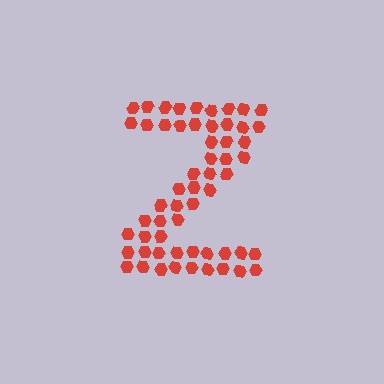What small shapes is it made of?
It is made of small hexagons.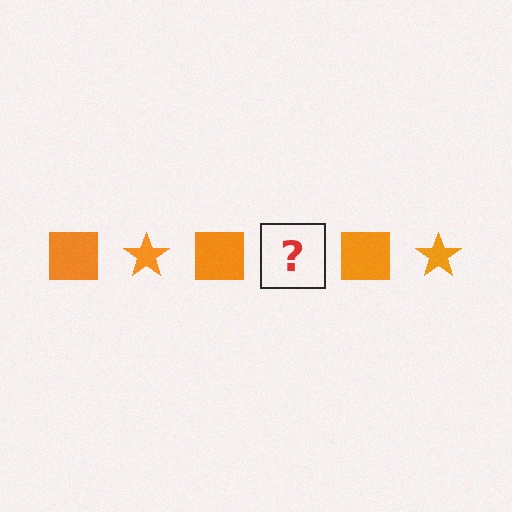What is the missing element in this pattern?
The missing element is an orange star.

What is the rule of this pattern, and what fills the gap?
The rule is that the pattern cycles through square, star shapes in orange. The gap should be filled with an orange star.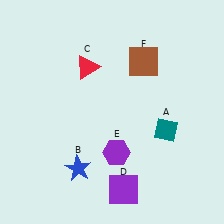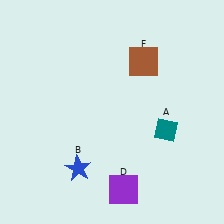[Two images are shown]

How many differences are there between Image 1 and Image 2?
There are 2 differences between the two images.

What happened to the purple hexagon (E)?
The purple hexagon (E) was removed in Image 2. It was in the bottom-right area of Image 1.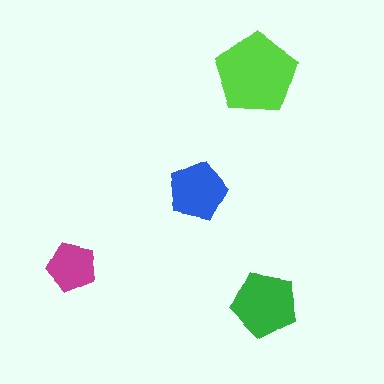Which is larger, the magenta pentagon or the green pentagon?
The green one.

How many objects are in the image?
There are 4 objects in the image.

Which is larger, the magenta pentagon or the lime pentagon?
The lime one.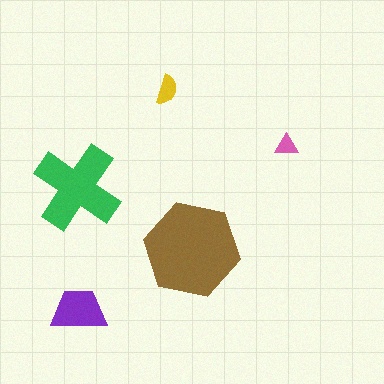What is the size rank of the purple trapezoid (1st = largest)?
3rd.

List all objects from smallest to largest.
The pink triangle, the yellow semicircle, the purple trapezoid, the green cross, the brown hexagon.